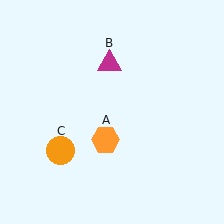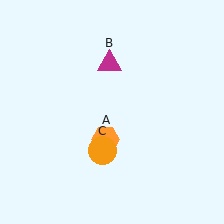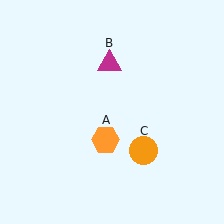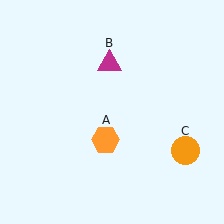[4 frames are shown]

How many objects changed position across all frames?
1 object changed position: orange circle (object C).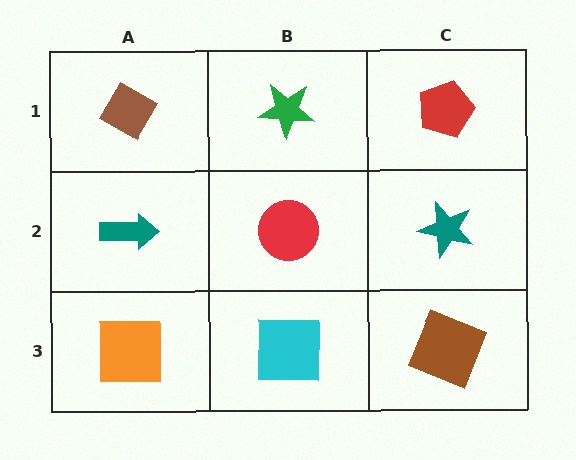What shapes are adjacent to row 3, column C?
A teal star (row 2, column C), a cyan square (row 3, column B).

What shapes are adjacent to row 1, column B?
A red circle (row 2, column B), a brown diamond (row 1, column A), a red pentagon (row 1, column C).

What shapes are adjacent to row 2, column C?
A red pentagon (row 1, column C), a brown square (row 3, column C), a red circle (row 2, column B).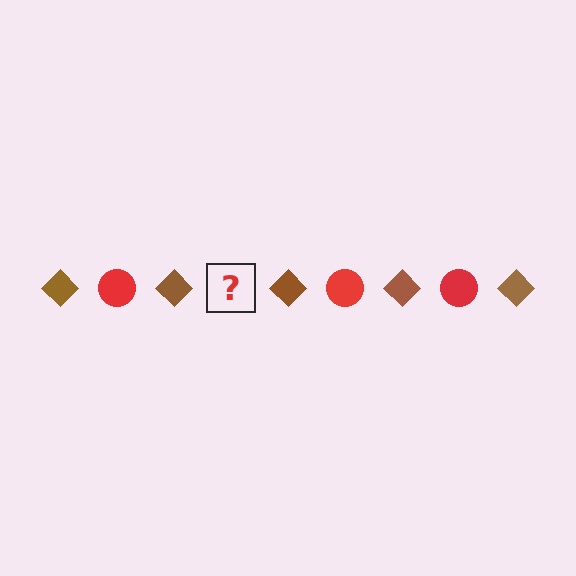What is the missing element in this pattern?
The missing element is a red circle.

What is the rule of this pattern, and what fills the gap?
The rule is that the pattern alternates between brown diamond and red circle. The gap should be filled with a red circle.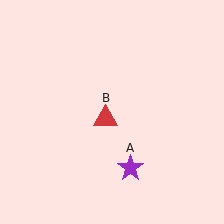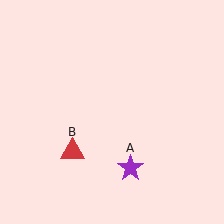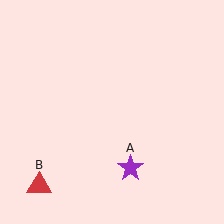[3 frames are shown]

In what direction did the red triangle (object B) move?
The red triangle (object B) moved down and to the left.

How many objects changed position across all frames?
1 object changed position: red triangle (object B).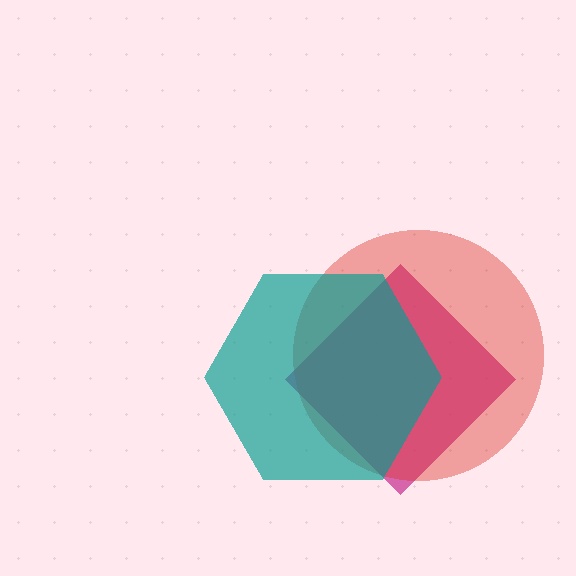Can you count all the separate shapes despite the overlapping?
Yes, there are 3 separate shapes.